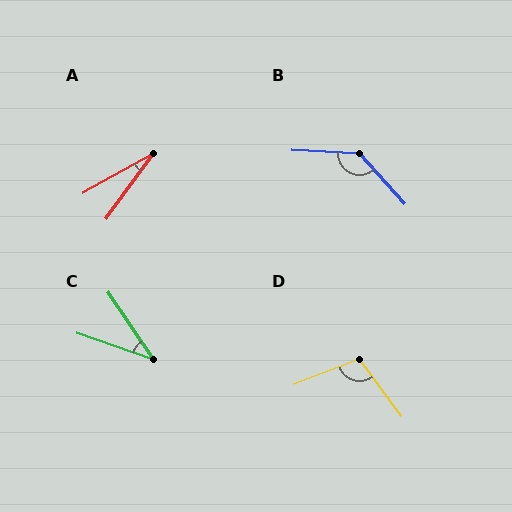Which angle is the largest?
B, at approximately 135 degrees.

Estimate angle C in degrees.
Approximately 37 degrees.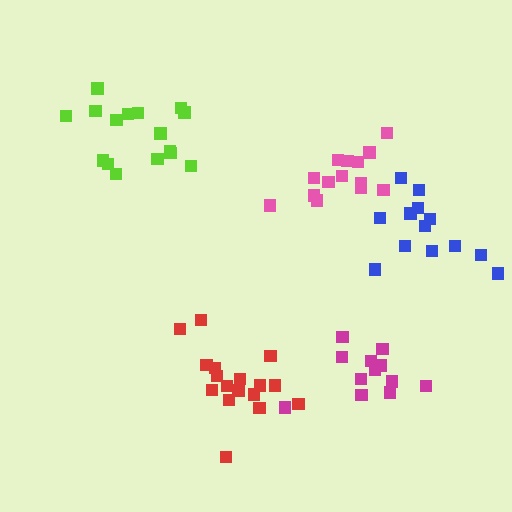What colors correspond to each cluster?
The clusters are colored: lime, pink, magenta, blue, red.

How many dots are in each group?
Group 1: 16 dots, Group 2: 14 dots, Group 3: 14 dots, Group 4: 13 dots, Group 5: 17 dots (74 total).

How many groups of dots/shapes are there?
There are 5 groups.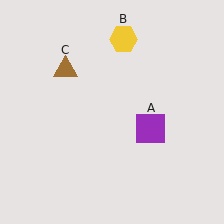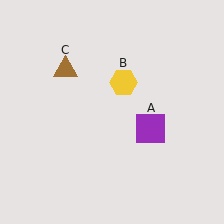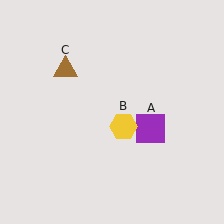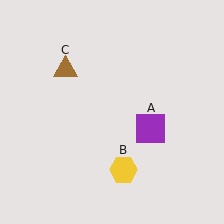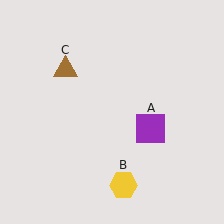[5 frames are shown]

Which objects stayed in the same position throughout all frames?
Purple square (object A) and brown triangle (object C) remained stationary.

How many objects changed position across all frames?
1 object changed position: yellow hexagon (object B).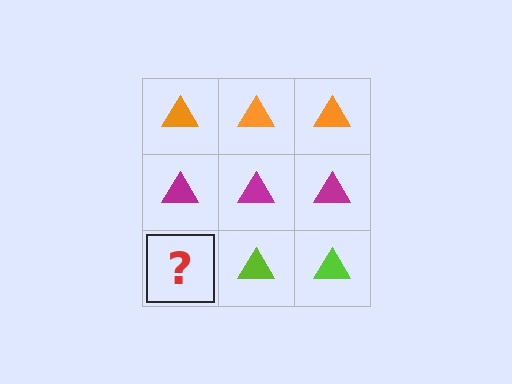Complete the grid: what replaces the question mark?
The question mark should be replaced with a lime triangle.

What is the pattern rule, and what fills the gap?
The rule is that each row has a consistent color. The gap should be filled with a lime triangle.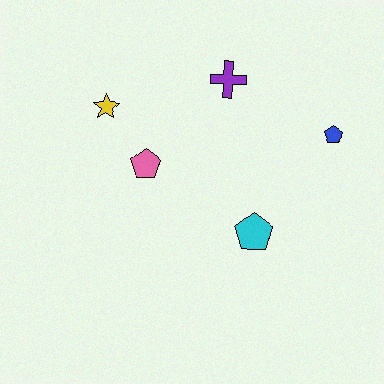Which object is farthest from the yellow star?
The blue pentagon is farthest from the yellow star.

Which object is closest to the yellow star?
The pink pentagon is closest to the yellow star.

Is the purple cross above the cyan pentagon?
Yes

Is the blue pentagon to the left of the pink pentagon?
No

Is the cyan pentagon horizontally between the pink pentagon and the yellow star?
No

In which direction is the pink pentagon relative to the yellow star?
The pink pentagon is below the yellow star.